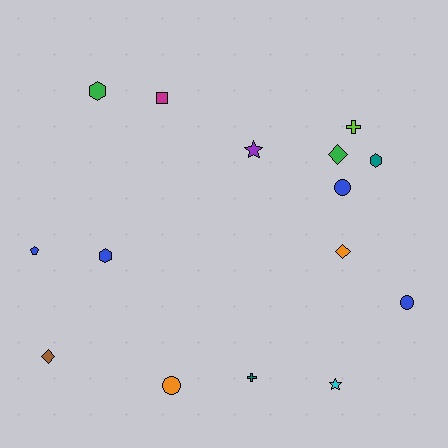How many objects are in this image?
There are 15 objects.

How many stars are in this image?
There are 2 stars.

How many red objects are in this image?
There are no red objects.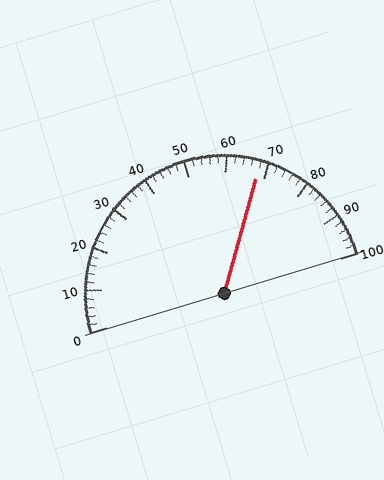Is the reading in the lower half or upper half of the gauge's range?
The reading is in the upper half of the range (0 to 100).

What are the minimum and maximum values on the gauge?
The gauge ranges from 0 to 100.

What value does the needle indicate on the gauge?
The needle indicates approximately 68.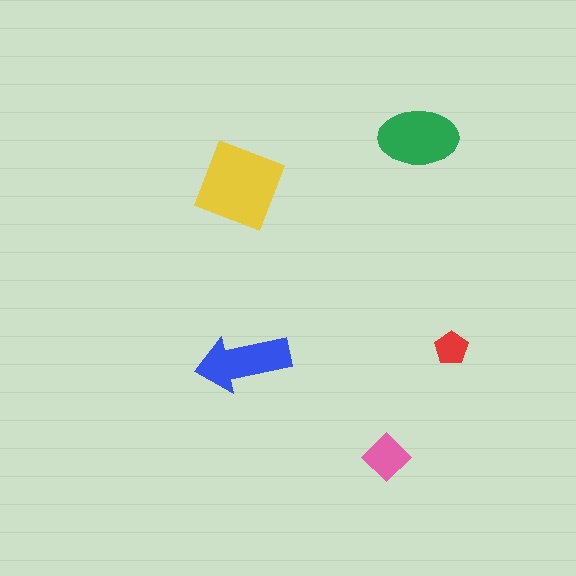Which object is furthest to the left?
The yellow square is leftmost.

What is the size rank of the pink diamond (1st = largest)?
4th.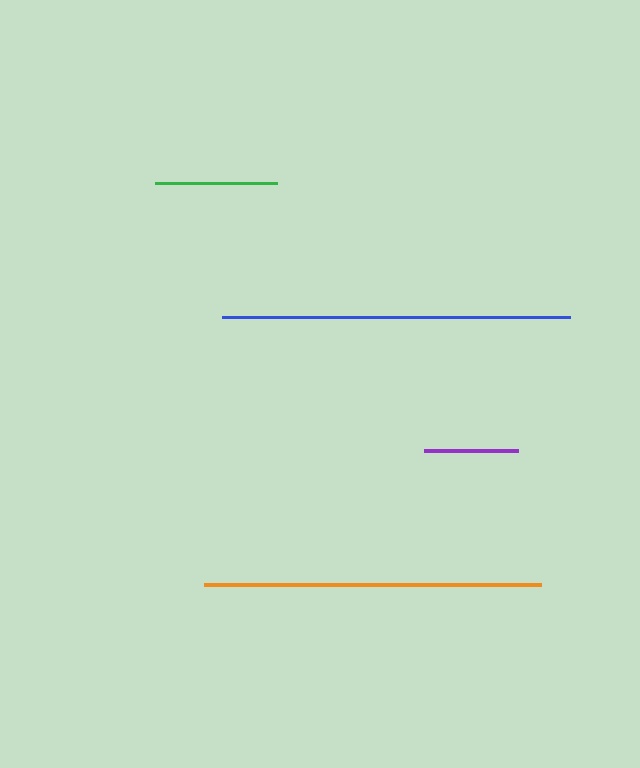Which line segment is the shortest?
The purple line is the shortest at approximately 94 pixels.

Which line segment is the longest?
The blue line is the longest at approximately 349 pixels.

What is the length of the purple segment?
The purple segment is approximately 94 pixels long.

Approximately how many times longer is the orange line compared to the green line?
The orange line is approximately 2.8 times the length of the green line.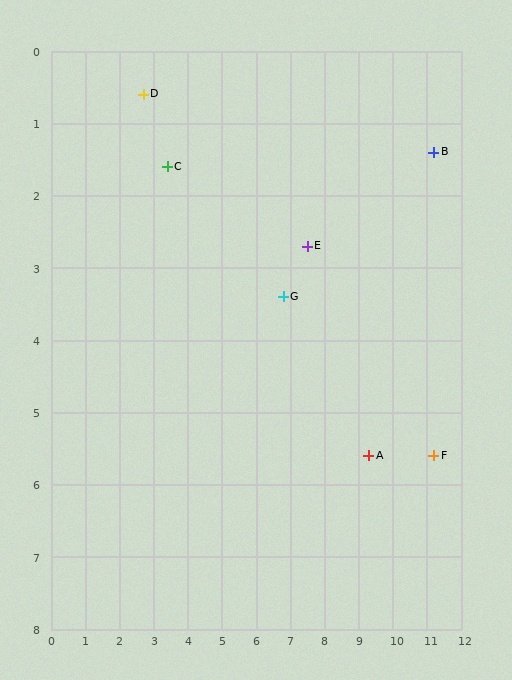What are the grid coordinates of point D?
Point D is at approximately (2.7, 0.6).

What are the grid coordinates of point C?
Point C is at approximately (3.4, 1.6).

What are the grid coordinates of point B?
Point B is at approximately (11.2, 1.4).